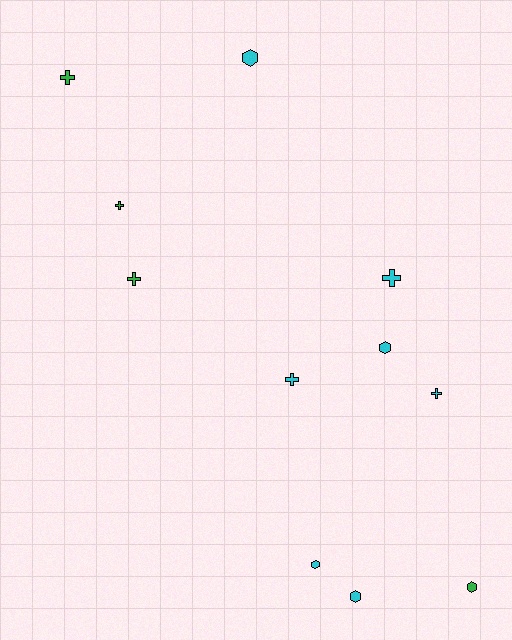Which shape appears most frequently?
Cross, with 6 objects.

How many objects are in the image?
There are 11 objects.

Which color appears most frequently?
Cyan, with 7 objects.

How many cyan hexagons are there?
There are 4 cyan hexagons.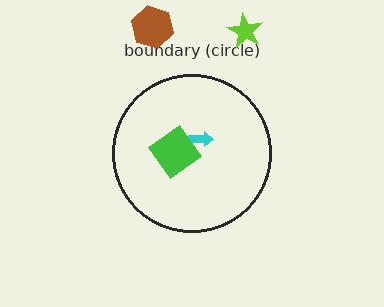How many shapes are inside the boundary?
2 inside, 2 outside.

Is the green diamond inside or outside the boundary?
Inside.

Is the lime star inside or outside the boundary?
Outside.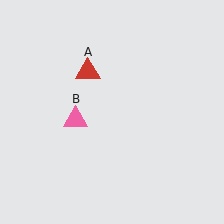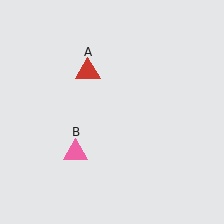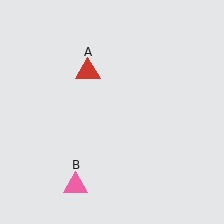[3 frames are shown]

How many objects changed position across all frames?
1 object changed position: pink triangle (object B).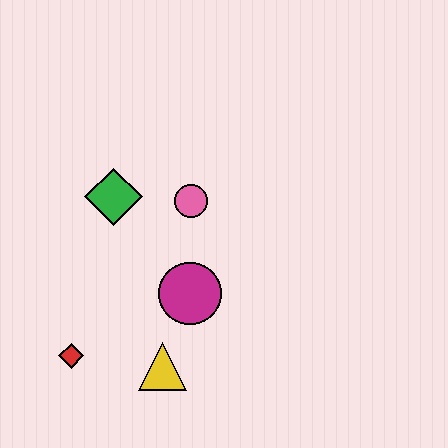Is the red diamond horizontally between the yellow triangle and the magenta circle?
No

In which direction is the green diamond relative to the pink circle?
The green diamond is to the left of the pink circle.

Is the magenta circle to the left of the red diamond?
No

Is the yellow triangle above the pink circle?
No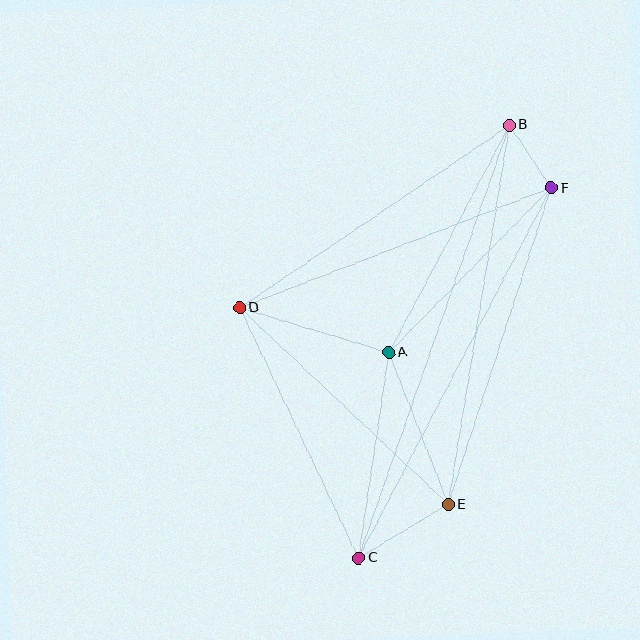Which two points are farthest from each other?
Points B and C are farthest from each other.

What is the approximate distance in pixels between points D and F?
The distance between D and F is approximately 334 pixels.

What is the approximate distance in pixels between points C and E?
The distance between C and E is approximately 104 pixels.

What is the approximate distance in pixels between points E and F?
The distance between E and F is approximately 333 pixels.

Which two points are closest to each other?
Points B and F are closest to each other.